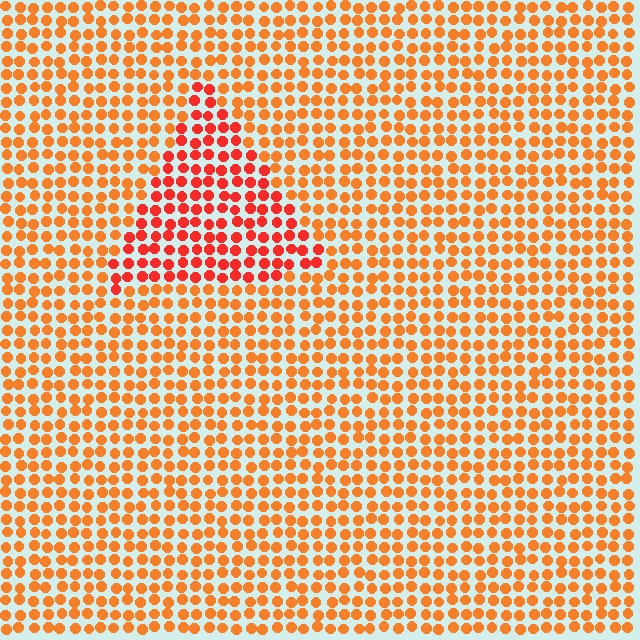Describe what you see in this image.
The image is filled with small orange elements in a uniform arrangement. A triangle-shaped region is visible where the elements are tinted to a slightly different hue, forming a subtle color boundary.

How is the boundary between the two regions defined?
The boundary is defined purely by a slight shift in hue (about 25 degrees). Spacing, size, and orientation are identical on both sides.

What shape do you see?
I see a triangle.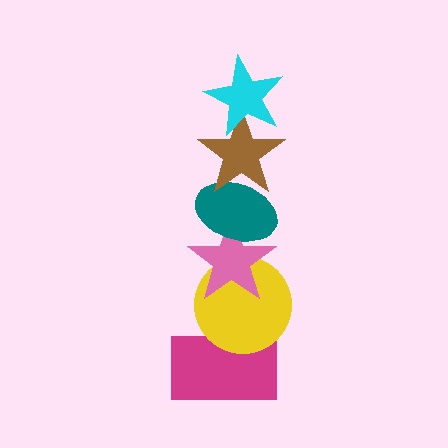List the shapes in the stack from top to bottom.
From top to bottom: the cyan star, the brown star, the teal ellipse, the pink star, the yellow circle, the magenta rectangle.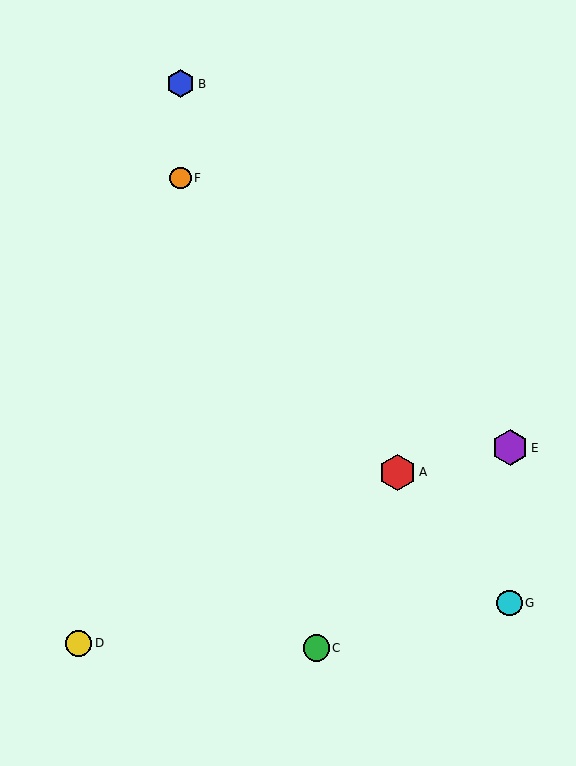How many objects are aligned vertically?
2 objects (B, F) are aligned vertically.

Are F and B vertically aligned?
Yes, both are at x≈181.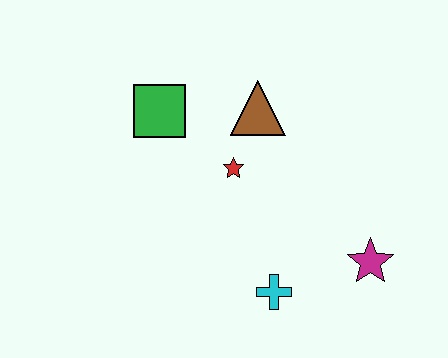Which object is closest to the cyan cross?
The magenta star is closest to the cyan cross.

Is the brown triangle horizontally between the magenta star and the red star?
Yes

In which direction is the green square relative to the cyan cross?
The green square is above the cyan cross.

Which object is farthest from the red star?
The magenta star is farthest from the red star.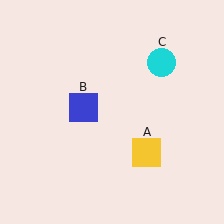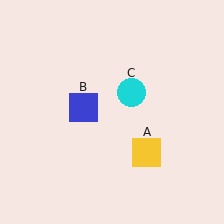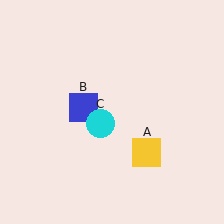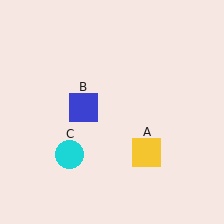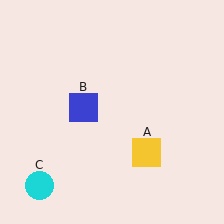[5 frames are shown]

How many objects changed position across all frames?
1 object changed position: cyan circle (object C).